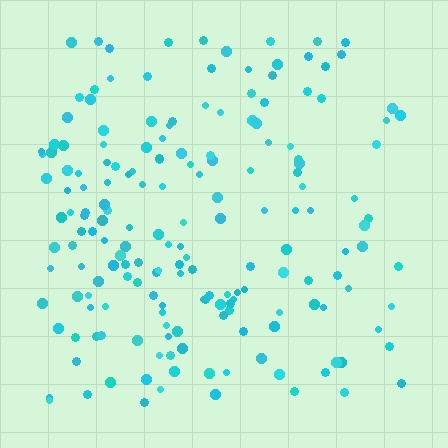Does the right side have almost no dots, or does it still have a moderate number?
Still a moderate number, just noticeably fewer than the left.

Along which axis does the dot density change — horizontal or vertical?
Horizontal.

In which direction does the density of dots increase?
From right to left, with the left side densest.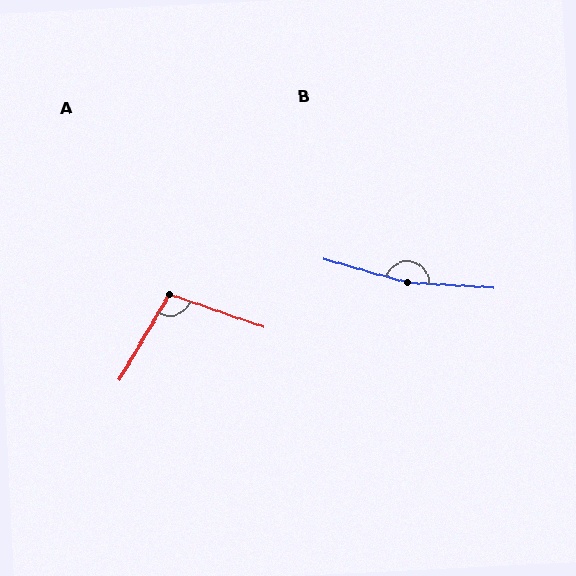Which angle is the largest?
B, at approximately 168 degrees.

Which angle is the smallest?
A, at approximately 101 degrees.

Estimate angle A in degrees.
Approximately 101 degrees.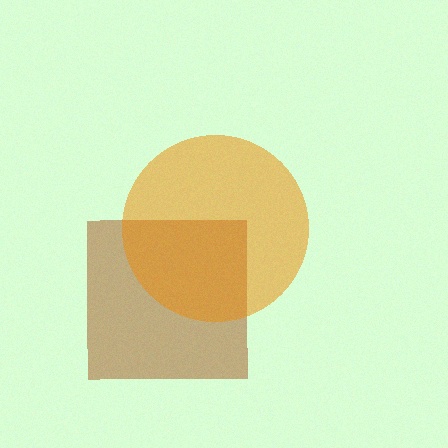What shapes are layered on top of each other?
The layered shapes are: a brown square, an orange circle.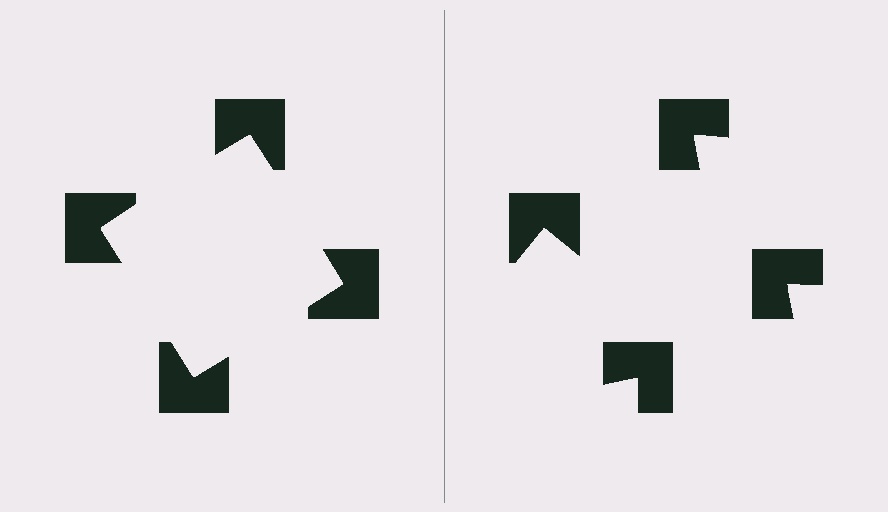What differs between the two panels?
The notched squares are positioned identically on both sides; only the wedge orientations differ. On the left they align to a square; on the right they are misaligned.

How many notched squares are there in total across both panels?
8 — 4 on each side.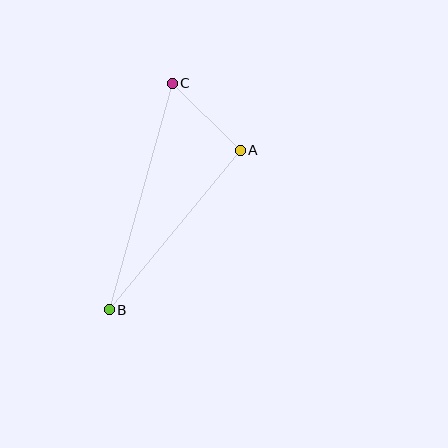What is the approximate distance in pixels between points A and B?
The distance between A and B is approximately 206 pixels.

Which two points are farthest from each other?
Points B and C are farthest from each other.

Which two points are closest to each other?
Points A and C are closest to each other.